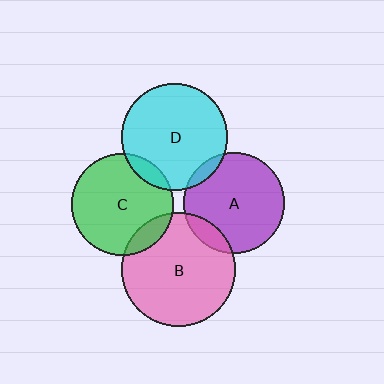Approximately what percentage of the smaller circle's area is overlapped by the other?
Approximately 10%.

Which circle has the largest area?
Circle B (pink).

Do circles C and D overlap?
Yes.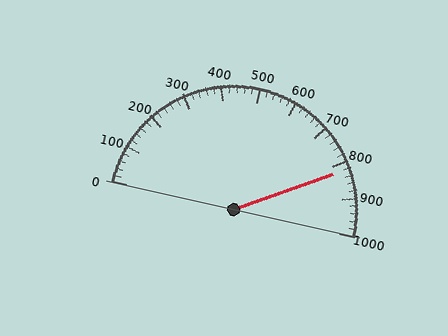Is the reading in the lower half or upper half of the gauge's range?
The reading is in the upper half of the range (0 to 1000).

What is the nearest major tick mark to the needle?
The nearest major tick mark is 800.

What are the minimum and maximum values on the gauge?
The gauge ranges from 0 to 1000.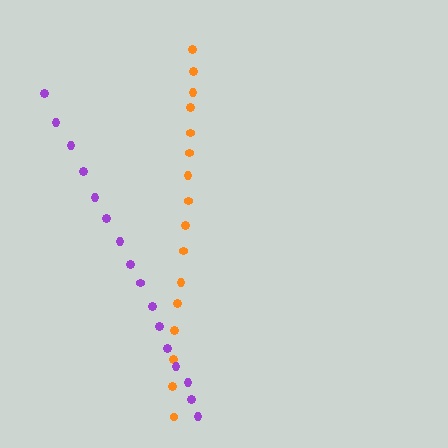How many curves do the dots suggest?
There are 2 distinct paths.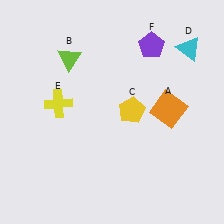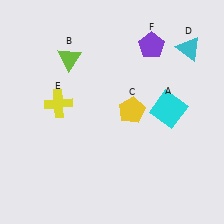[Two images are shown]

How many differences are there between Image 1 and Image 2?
There is 1 difference between the two images.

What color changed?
The square (A) changed from orange in Image 1 to cyan in Image 2.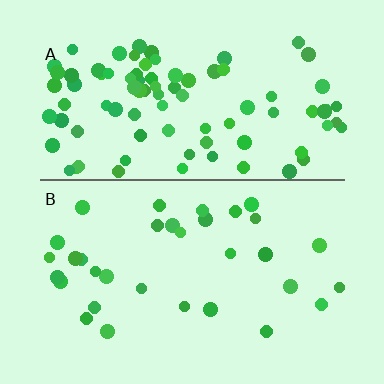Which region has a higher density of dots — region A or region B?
A (the top).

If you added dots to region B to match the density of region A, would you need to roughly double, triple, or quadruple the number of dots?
Approximately triple.